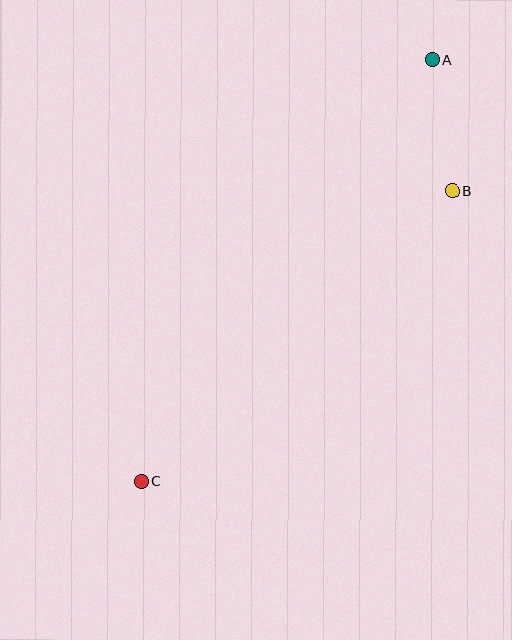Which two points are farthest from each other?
Points A and C are farthest from each other.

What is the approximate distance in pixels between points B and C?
The distance between B and C is approximately 426 pixels.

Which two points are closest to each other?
Points A and B are closest to each other.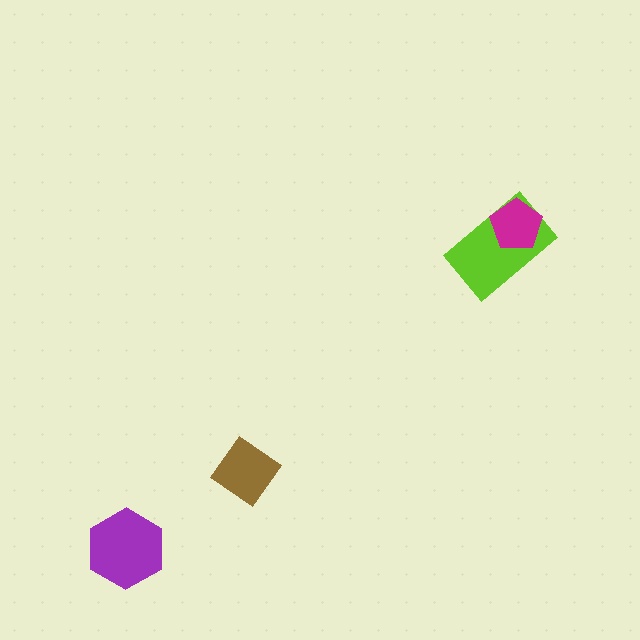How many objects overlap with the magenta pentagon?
1 object overlaps with the magenta pentagon.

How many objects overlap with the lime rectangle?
1 object overlaps with the lime rectangle.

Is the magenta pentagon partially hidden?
No, no other shape covers it.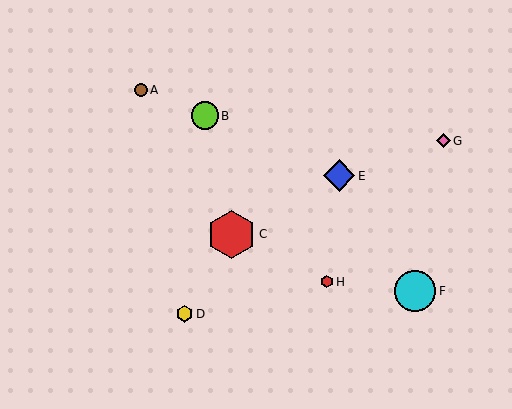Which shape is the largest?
The red hexagon (labeled C) is the largest.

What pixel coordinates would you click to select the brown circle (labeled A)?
Click at (141, 90) to select the brown circle A.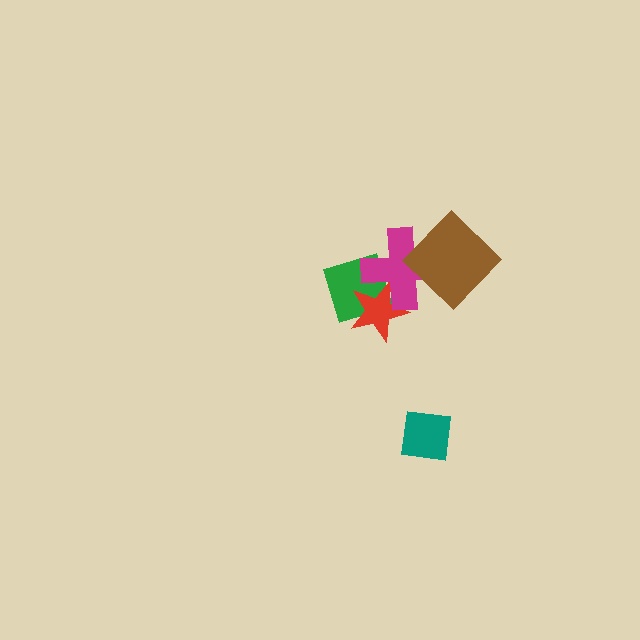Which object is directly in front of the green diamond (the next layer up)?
The red star is directly in front of the green diamond.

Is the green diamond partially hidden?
Yes, it is partially covered by another shape.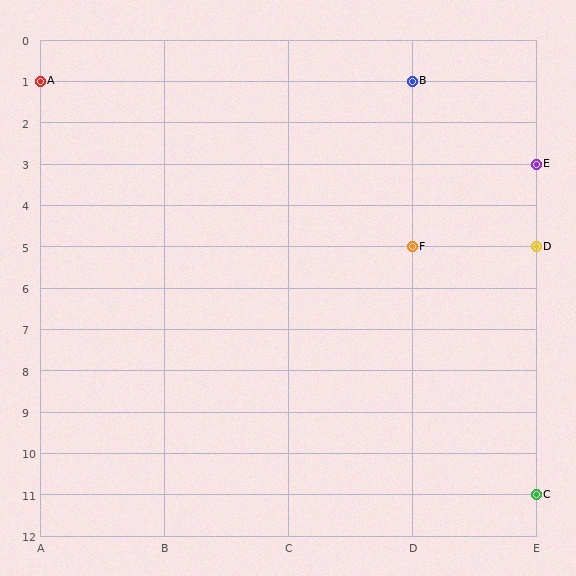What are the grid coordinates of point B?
Point B is at grid coordinates (D, 1).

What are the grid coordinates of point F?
Point F is at grid coordinates (D, 5).